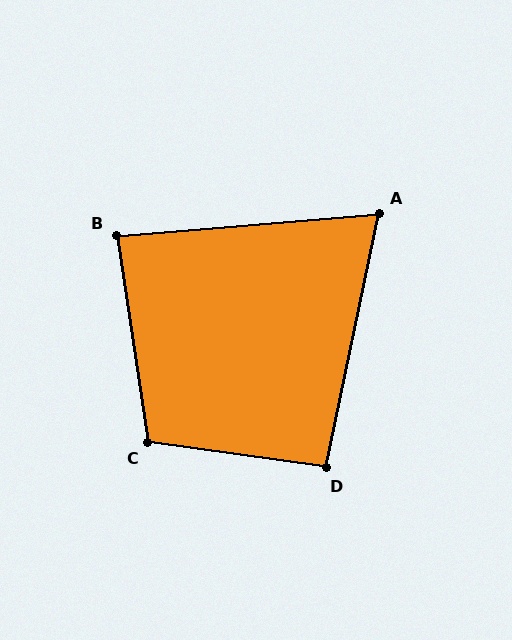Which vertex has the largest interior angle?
C, at approximately 107 degrees.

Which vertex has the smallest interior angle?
A, at approximately 73 degrees.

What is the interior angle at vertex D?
Approximately 94 degrees (approximately right).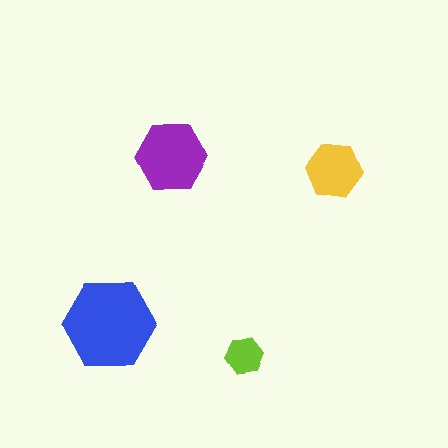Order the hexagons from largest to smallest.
the blue one, the purple one, the yellow one, the lime one.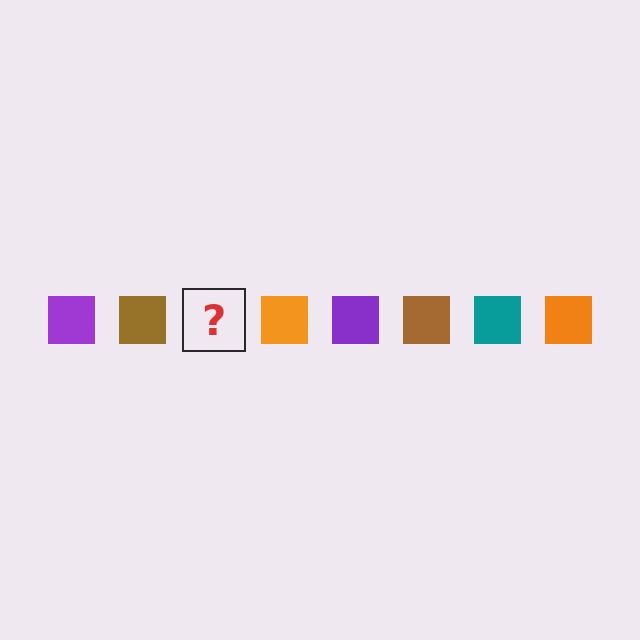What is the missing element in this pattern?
The missing element is a teal square.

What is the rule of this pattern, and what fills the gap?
The rule is that the pattern cycles through purple, brown, teal, orange squares. The gap should be filled with a teal square.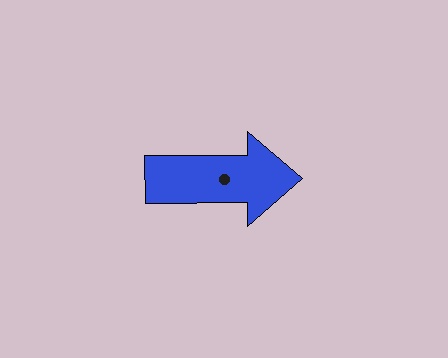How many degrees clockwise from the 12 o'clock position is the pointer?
Approximately 90 degrees.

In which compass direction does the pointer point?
East.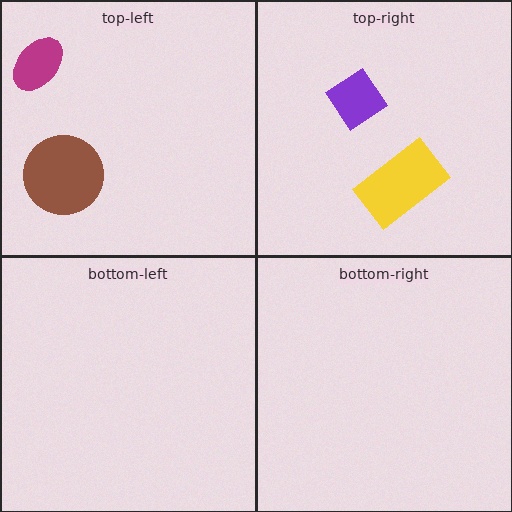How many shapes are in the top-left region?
2.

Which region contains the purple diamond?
The top-right region.